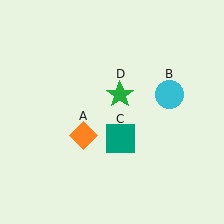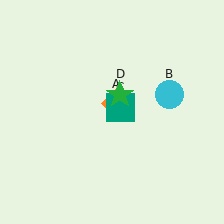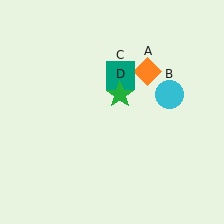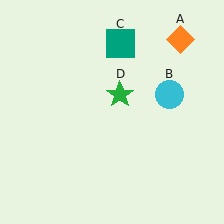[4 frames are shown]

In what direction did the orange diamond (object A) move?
The orange diamond (object A) moved up and to the right.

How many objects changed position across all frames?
2 objects changed position: orange diamond (object A), teal square (object C).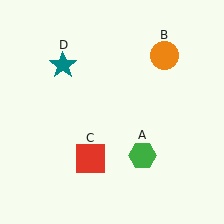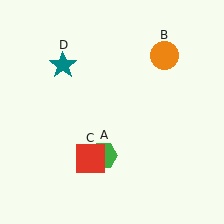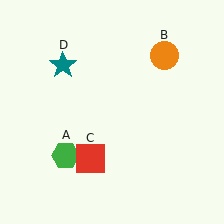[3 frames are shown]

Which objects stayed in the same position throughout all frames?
Orange circle (object B) and red square (object C) and teal star (object D) remained stationary.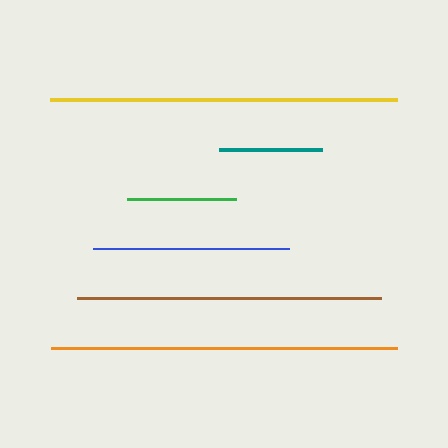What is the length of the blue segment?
The blue segment is approximately 196 pixels long.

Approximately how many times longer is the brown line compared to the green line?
The brown line is approximately 2.8 times the length of the green line.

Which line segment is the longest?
The yellow line is the longest at approximately 347 pixels.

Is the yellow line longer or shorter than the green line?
The yellow line is longer than the green line.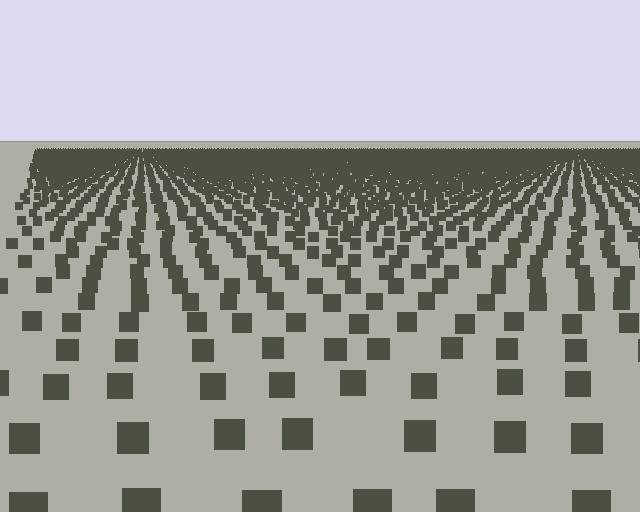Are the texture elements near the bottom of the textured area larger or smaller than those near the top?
Larger. Near the bottom, elements are closer to the viewer and appear at a bigger on-screen size.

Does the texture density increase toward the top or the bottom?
Density increases toward the top.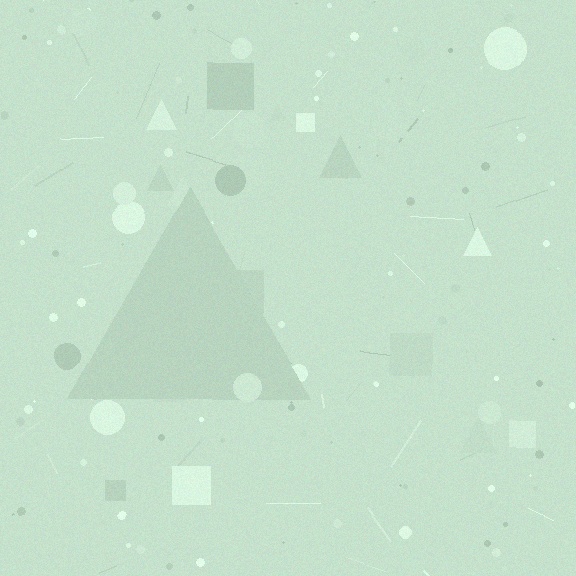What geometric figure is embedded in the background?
A triangle is embedded in the background.